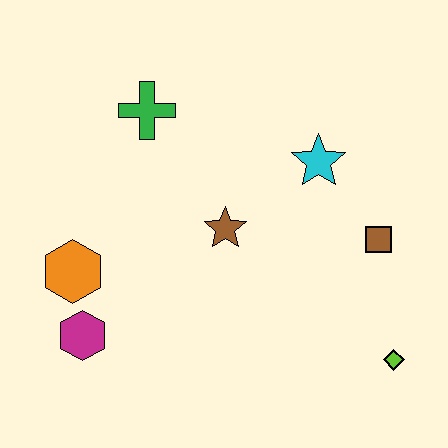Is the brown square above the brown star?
No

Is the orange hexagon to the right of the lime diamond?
No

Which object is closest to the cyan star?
The brown square is closest to the cyan star.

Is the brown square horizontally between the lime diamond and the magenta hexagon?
Yes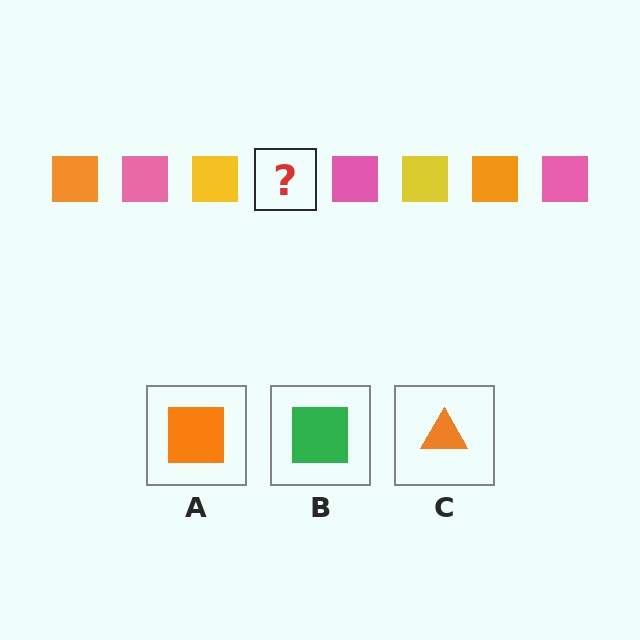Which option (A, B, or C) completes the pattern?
A.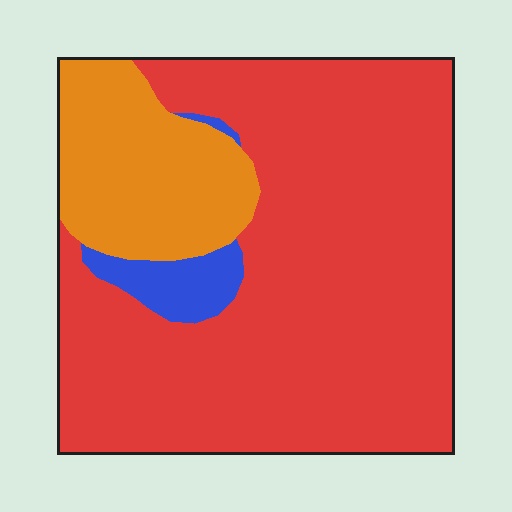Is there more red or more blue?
Red.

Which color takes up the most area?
Red, at roughly 75%.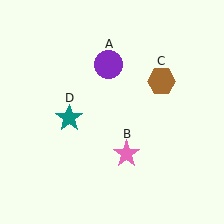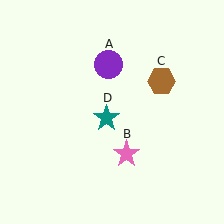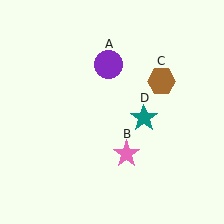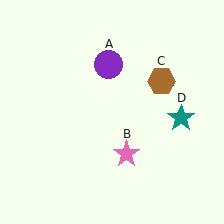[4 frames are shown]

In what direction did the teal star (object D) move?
The teal star (object D) moved right.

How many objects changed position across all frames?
1 object changed position: teal star (object D).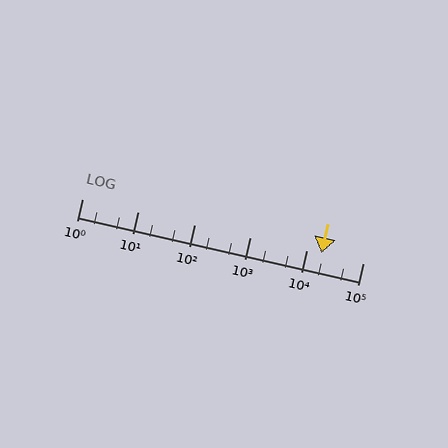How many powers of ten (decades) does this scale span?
The scale spans 5 decades, from 1 to 100000.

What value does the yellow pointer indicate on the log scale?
The pointer indicates approximately 18000.